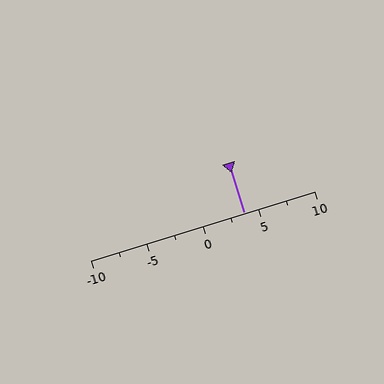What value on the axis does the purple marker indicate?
The marker indicates approximately 3.8.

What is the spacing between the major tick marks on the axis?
The major ticks are spaced 5 apart.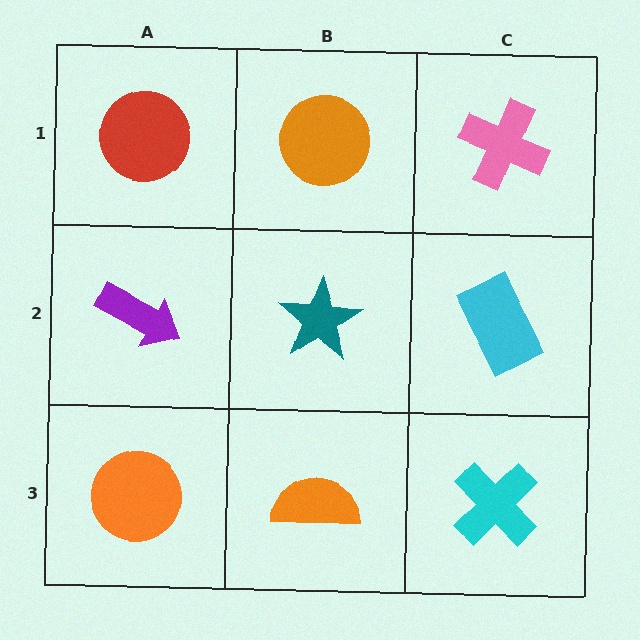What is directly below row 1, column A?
A purple arrow.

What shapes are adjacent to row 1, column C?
A cyan rectangle (row 2, column C), an orange circle (row 1, column B).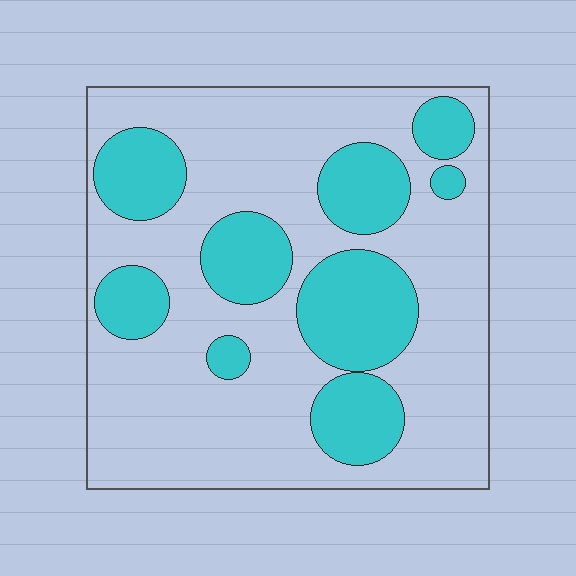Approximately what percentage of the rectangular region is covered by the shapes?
Approximately 30%.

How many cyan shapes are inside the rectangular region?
9.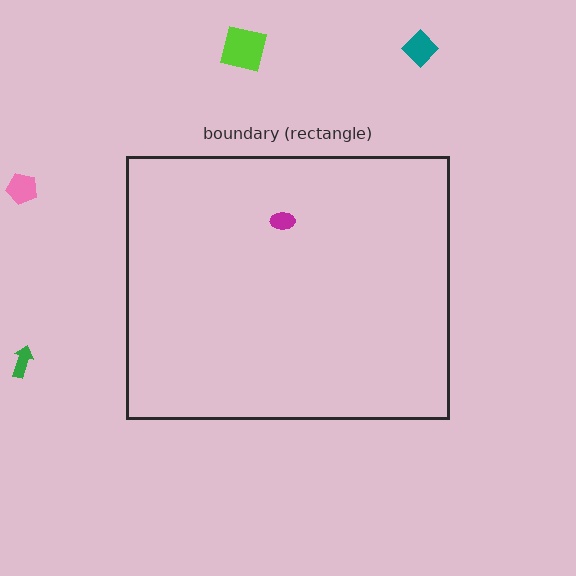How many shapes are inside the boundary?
1 inside, 4 outside.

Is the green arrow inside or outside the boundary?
Outside.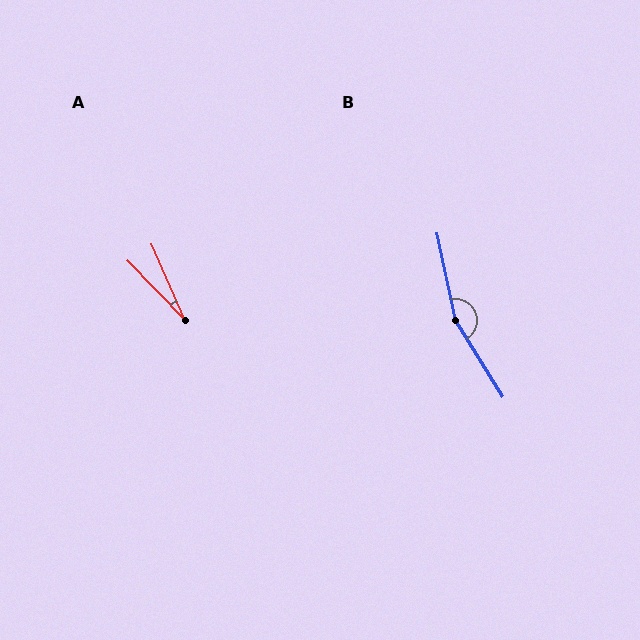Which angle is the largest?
B, at approximately 160 degrees.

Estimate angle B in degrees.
Approximately 160 degrees.